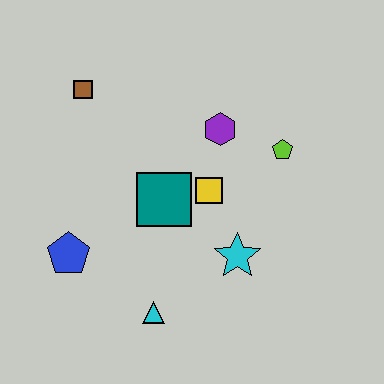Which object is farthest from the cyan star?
The brown square is farthest from the cyan star.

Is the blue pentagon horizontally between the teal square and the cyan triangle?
No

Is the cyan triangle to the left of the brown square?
No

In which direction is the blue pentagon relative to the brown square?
The blue pentagon is below the brown square.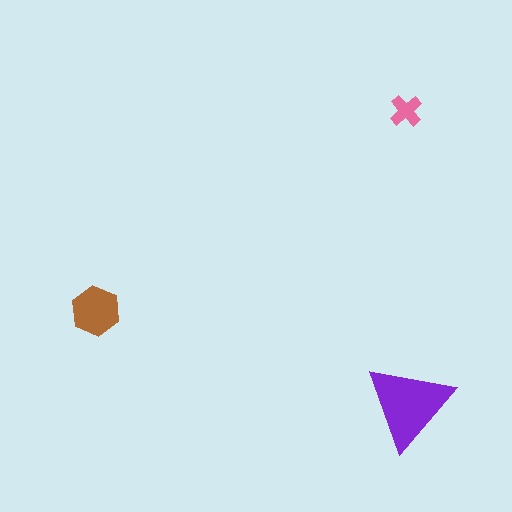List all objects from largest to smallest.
The purple triangle, the brown hexagon, the pink cross.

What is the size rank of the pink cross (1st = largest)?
3rd.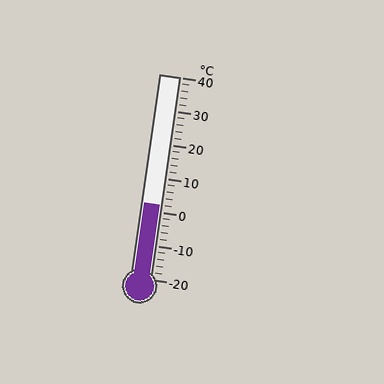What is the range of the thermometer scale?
The thermometer scale ranges from -20°C to 40°C.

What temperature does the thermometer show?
The thermometer shows approximately 2°C.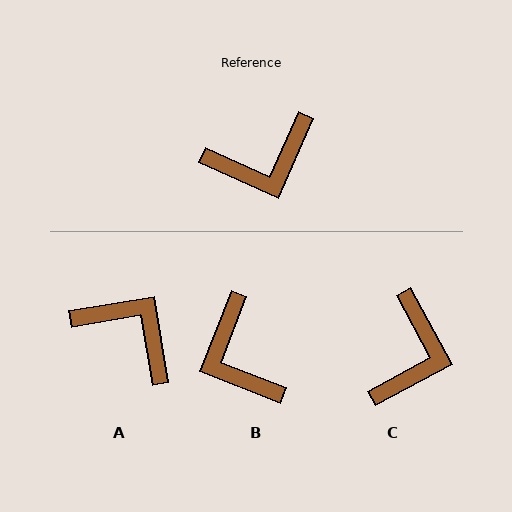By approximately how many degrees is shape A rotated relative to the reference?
Approximately 123 degrees counter-clockwise.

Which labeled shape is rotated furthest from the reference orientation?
A, about 123 degrees away.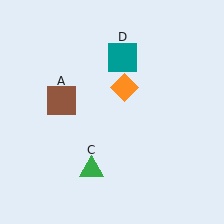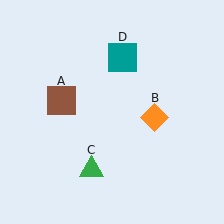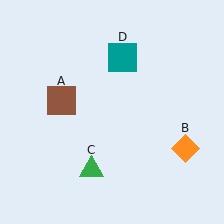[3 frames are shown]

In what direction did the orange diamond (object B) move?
The orange diamond (object B) moved down and to the right.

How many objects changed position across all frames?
1 object changed position: orange diamond (object B).